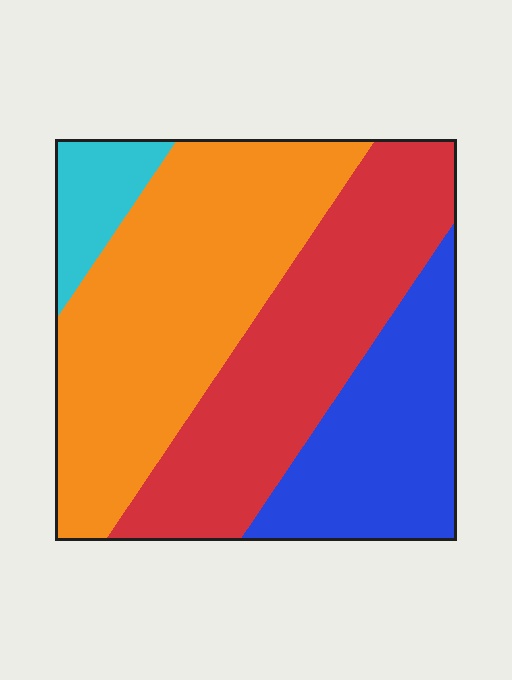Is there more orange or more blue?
Orange.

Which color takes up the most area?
Orange, at roughly 40%.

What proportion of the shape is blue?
Blue takes up about one fifth (1/5) of the shape.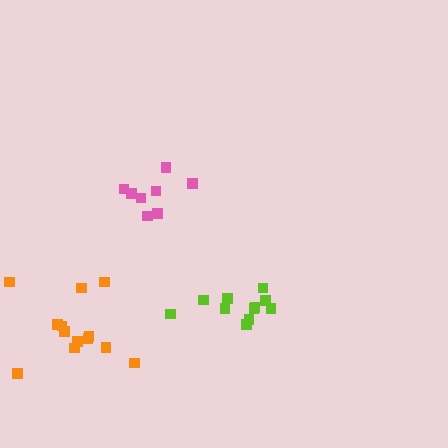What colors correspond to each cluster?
The clusters are colored: lime, orange, pink.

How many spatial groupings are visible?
There are 3 spatial groupings.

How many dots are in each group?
Group 1: 11 dots, Group 2: 13 dots, Group 3: 8 dots (32 total).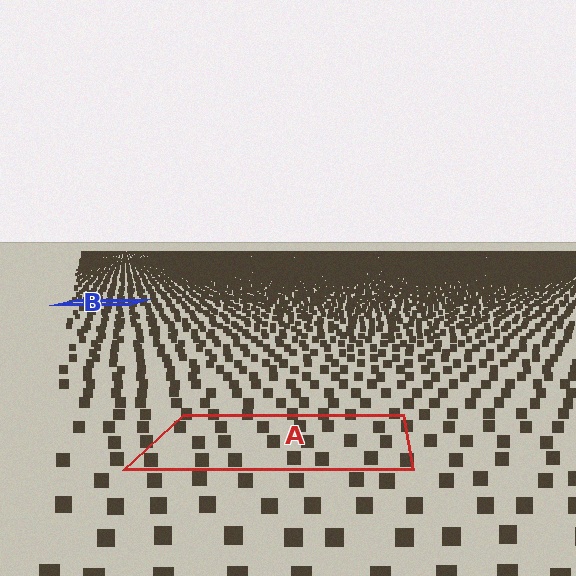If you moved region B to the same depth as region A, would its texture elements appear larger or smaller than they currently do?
They would appear larger. At a closer depth, the same texture elements are projected at a bigger on-screen size.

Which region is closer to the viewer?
Region A is closer. The texture elements there are larger and more spread out.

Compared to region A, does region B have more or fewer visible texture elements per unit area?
Region B has more texture elements per unit area — they are packed more densely because it is farther away.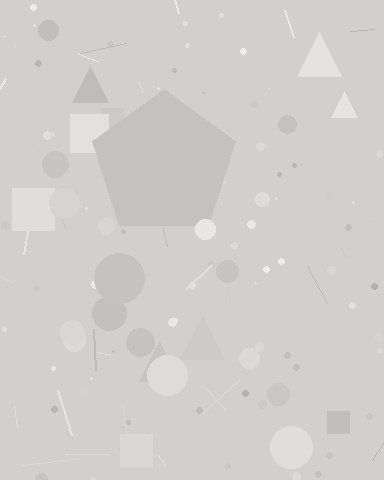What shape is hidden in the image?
A pentagon is hidden in the image.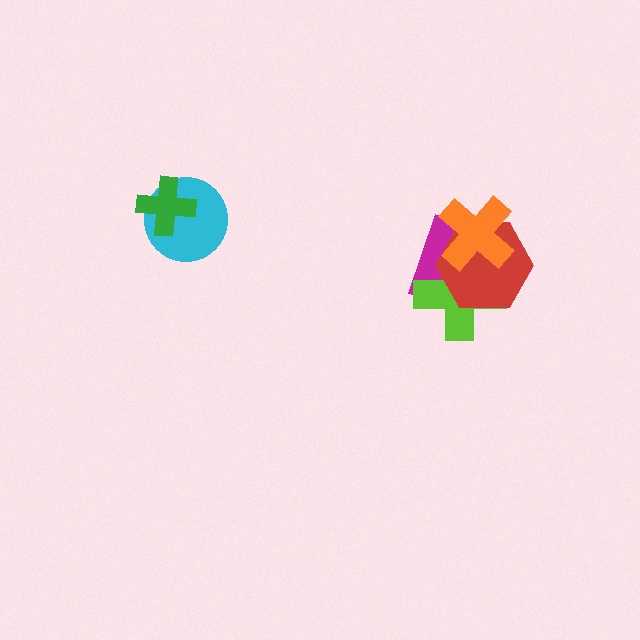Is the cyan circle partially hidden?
Yes, it is partially covered by another shape.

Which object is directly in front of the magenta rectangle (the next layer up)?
The lime cross is directly in front of the magenta rectangle.